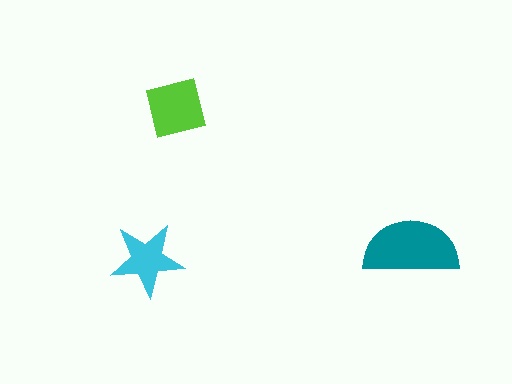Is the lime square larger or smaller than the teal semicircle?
Smaller.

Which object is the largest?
The teal semicircle.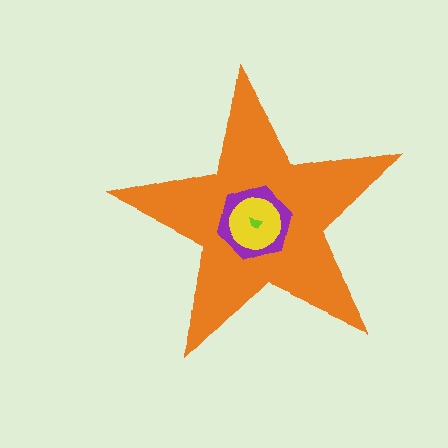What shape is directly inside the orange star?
The purple hexagon.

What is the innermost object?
The lime trapezoid.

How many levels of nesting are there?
4.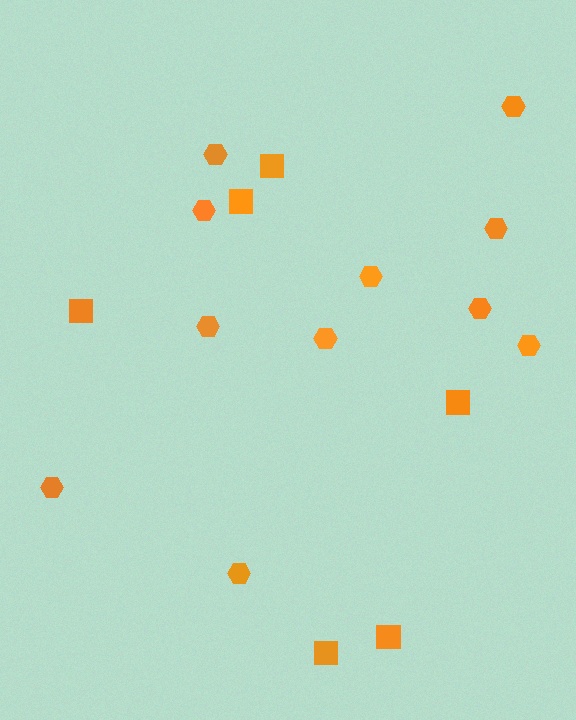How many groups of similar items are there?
There are 2 groups: one group of squares (6) and one group of hexagons (11).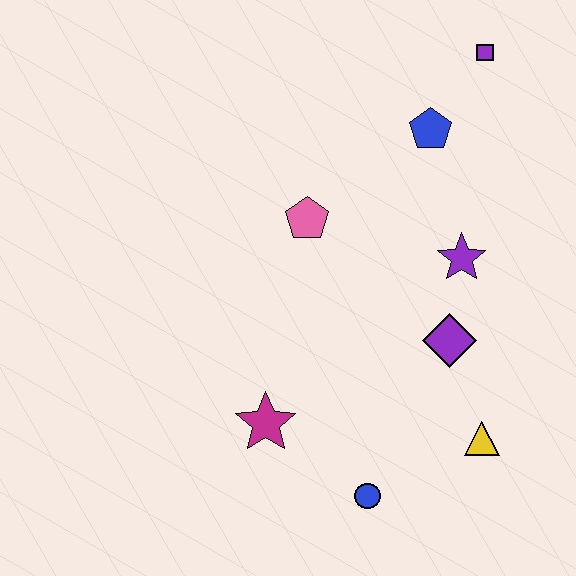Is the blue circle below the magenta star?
Yes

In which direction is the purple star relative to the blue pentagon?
The purple star is below the blue pentagon.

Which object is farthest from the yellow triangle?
The purple square is farthest from the yellow triangle.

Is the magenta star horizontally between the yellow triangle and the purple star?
No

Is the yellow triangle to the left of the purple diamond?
No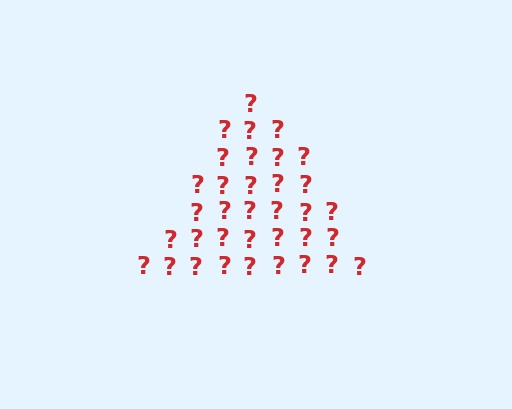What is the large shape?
The large shape is a triangle.